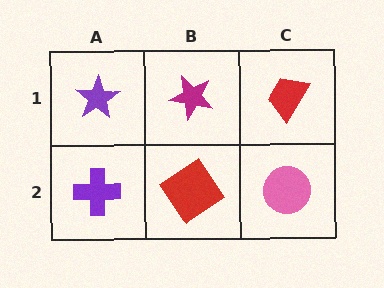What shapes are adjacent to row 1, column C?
A pink circle (row 2, column C), a magenta star (row 1, column B).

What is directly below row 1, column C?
A pink circle.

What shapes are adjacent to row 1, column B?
A red diamond (row 2, column B), a purple star (row 1, column A), a red trapezoid (row 1, column C).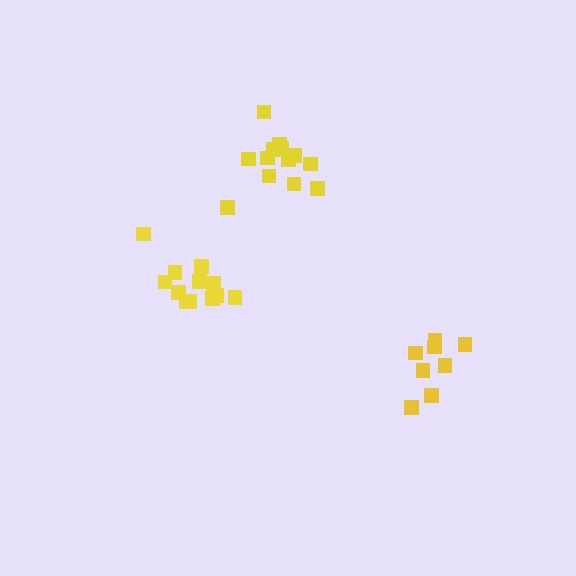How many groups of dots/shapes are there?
There are 3 groups.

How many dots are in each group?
Group 1: 13 dots, Group 2: 8 dots, Group 3: 12 dots (33 total).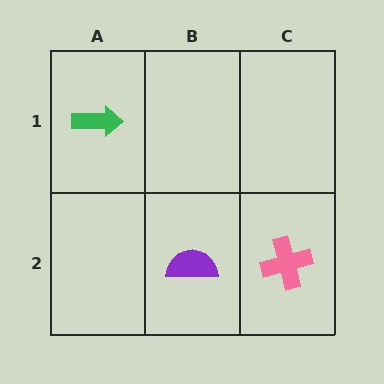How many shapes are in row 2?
2 shapes.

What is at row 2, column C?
A pink cross.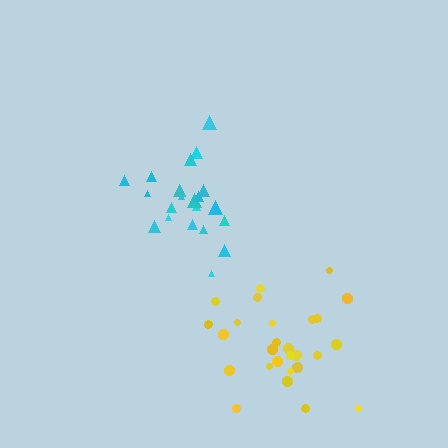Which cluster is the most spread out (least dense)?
Yellow.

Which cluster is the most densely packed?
Cyan.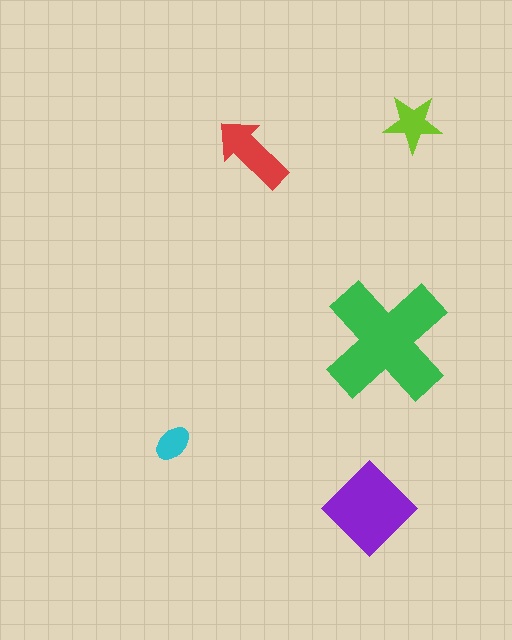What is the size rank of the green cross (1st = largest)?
1st.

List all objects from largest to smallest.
The green cross, the purple diamond, the red arrow, the lime star, the cyan ellipse.